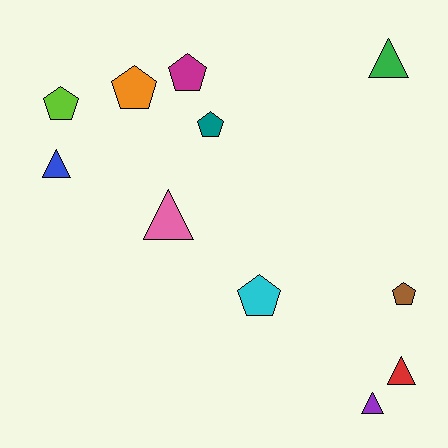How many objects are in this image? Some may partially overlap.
There are 11 objects.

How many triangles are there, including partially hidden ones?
There are 5 triangles.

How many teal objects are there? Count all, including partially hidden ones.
There is 1 teal object.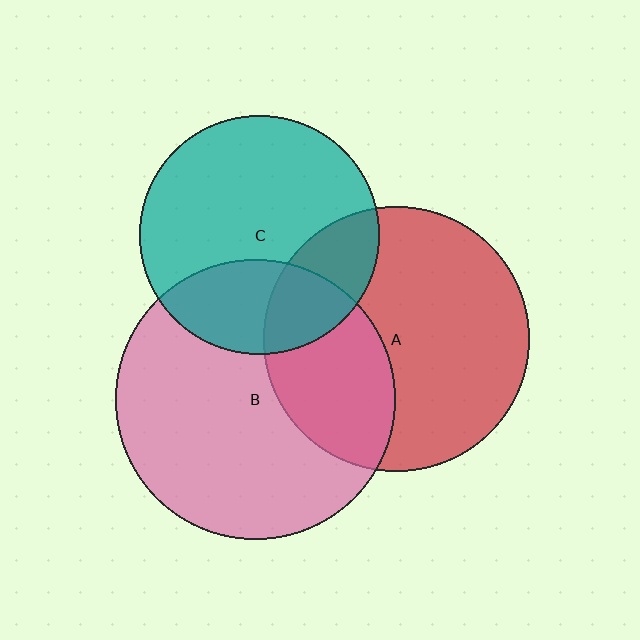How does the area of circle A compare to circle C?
Approximately 1.2 times.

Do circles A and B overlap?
Yes.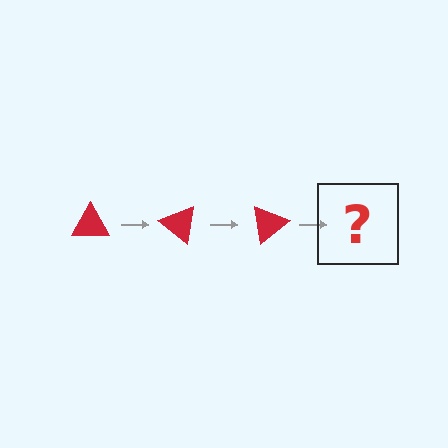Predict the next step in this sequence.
The next step is a red triangle rotated 120 degrees.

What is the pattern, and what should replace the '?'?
The pattern is that the triangle rotates 40 degrees each step. The '?' should be a red triangle rotated 120 degrees.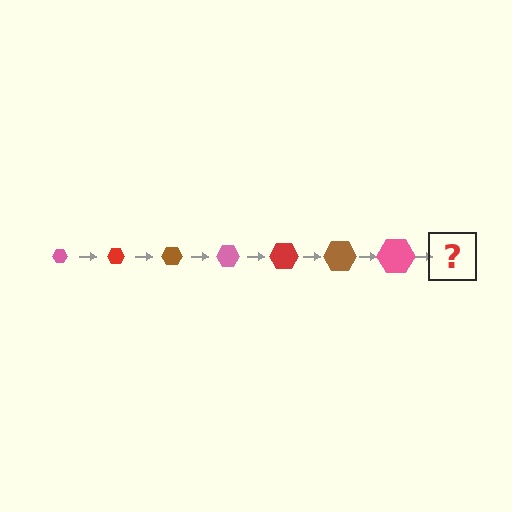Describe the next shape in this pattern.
It should be a red hexagon, larger than the previous one.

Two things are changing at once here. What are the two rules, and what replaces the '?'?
The two rules are that the hexagon grows larger each step and the color cycles through pink, red, and brown. The '?' should be a red hexagon, larger than the previous one.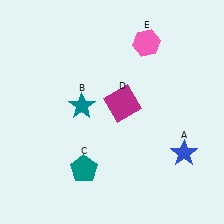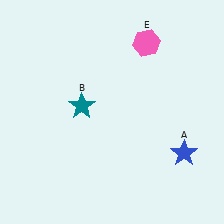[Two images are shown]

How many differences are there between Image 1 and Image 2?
There are 2 differences between the two images.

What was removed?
The magenta square (D), the teal pentagon (C) were removed in Image 2.